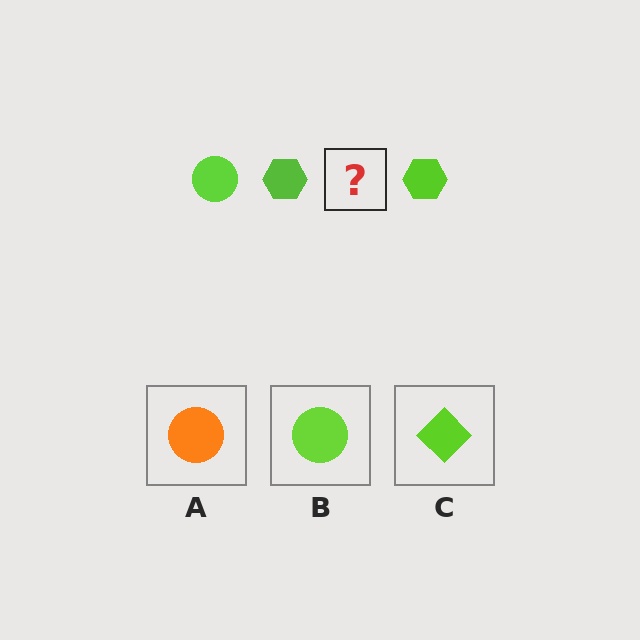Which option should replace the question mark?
Option B.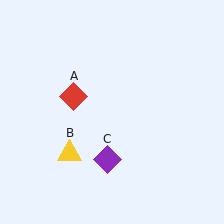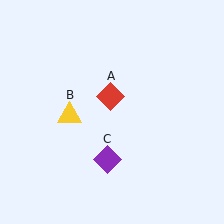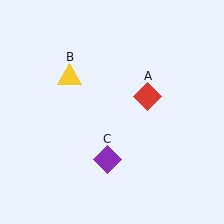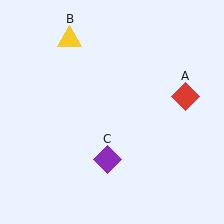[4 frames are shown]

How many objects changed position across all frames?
2 objects changed position: red diamond (object A), yellow triangle (object B).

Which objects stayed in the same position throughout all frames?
Purple diamond (object C) remained stationary.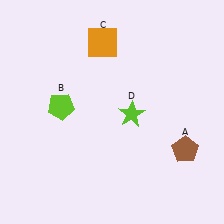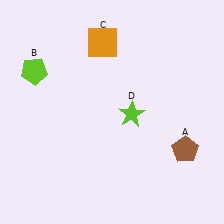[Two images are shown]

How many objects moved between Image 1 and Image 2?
1 object moved between the two images.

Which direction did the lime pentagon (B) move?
The lime pentagon (B) moved up.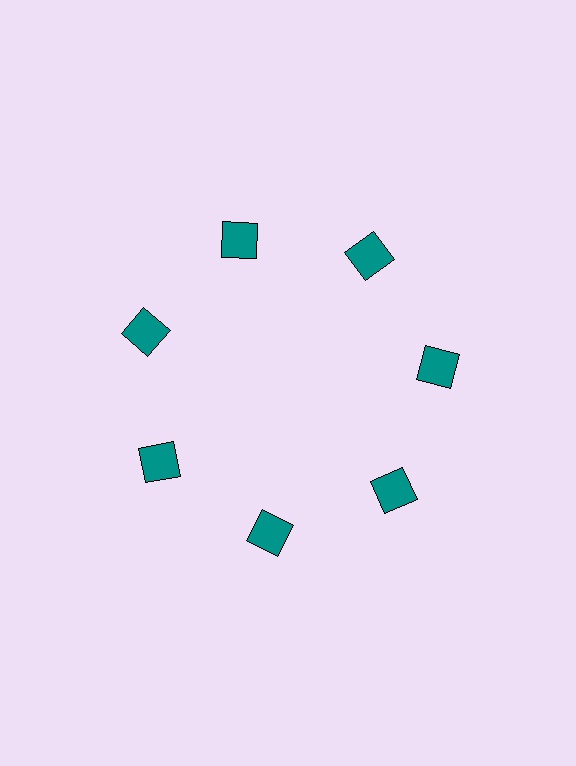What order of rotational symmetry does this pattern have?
This pattern has 7-fold rotational symmetry.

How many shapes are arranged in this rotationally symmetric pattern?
There are 7 shapes, arranged in 7 groups of 1.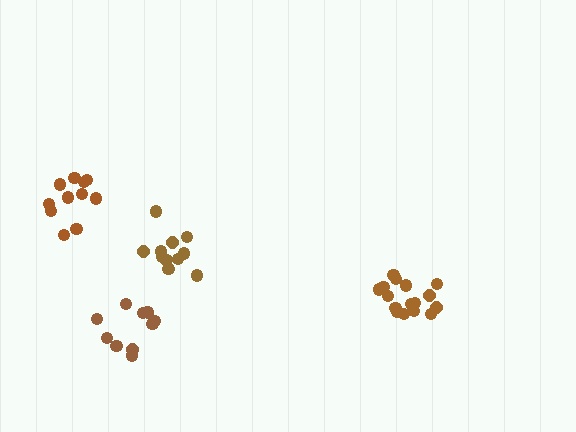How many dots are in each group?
Group 1: 17 dots, Group 2: 11 dots, Group 3: 11 dots, Group 4: 11 dots (50 total).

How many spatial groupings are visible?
There are 4 spatial groupings.